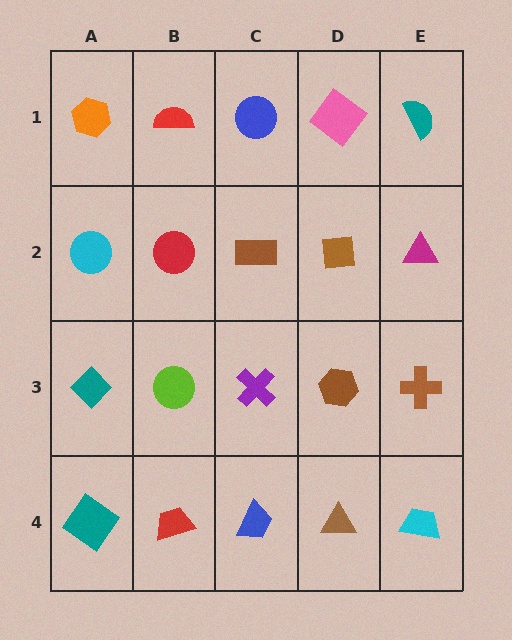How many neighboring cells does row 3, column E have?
3.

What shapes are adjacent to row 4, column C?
A purple cross (row 3, column C), a red trapezoid (row 4, column B), a brown triangle (row 4, column D).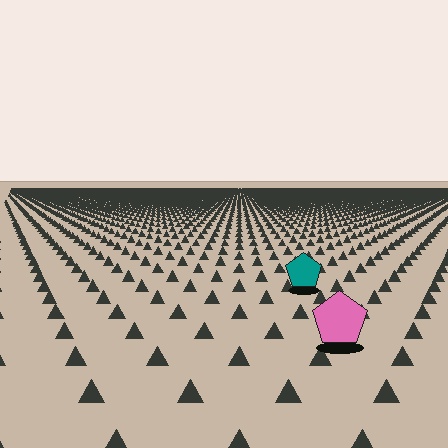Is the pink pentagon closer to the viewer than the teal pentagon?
Yes. The pink pentagon is closer — you can tell from the texture gradient: the ground texture is coarser near it.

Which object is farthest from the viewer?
The teal pentagon is farthest from the viewer. It appears smaller and the ground texture around it is denser.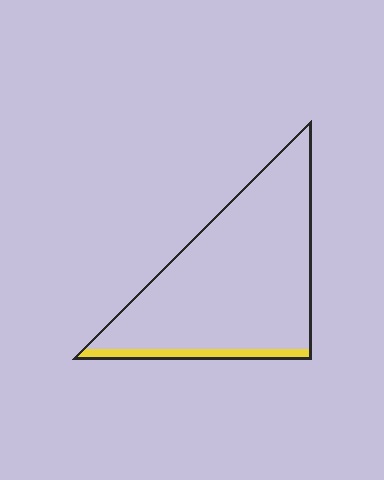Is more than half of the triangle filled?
No.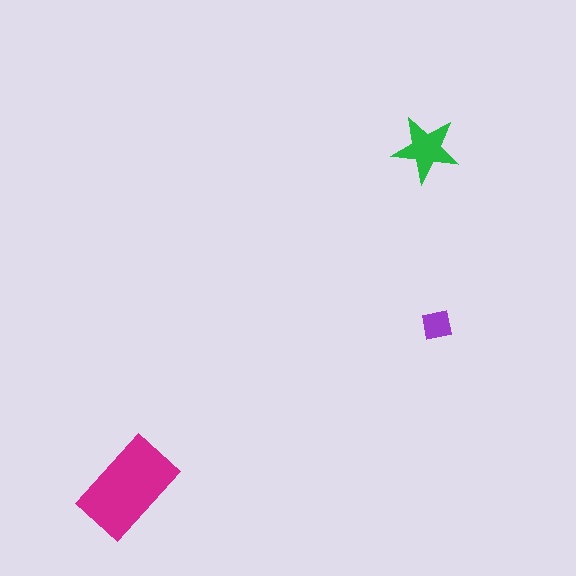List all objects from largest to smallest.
The magenta rectangle, the green star, the purple square.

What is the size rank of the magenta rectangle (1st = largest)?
1st.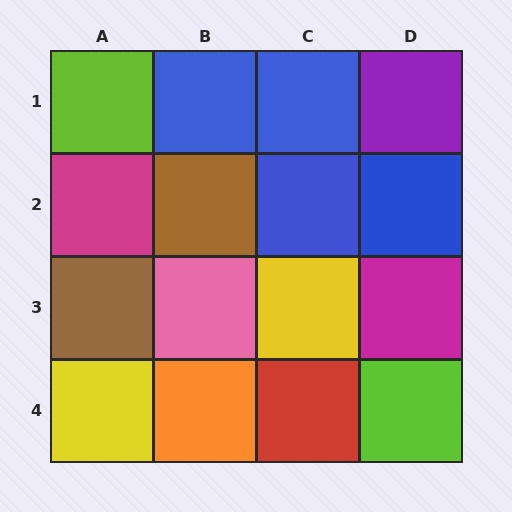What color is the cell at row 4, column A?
Yellow.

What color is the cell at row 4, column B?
Orange.